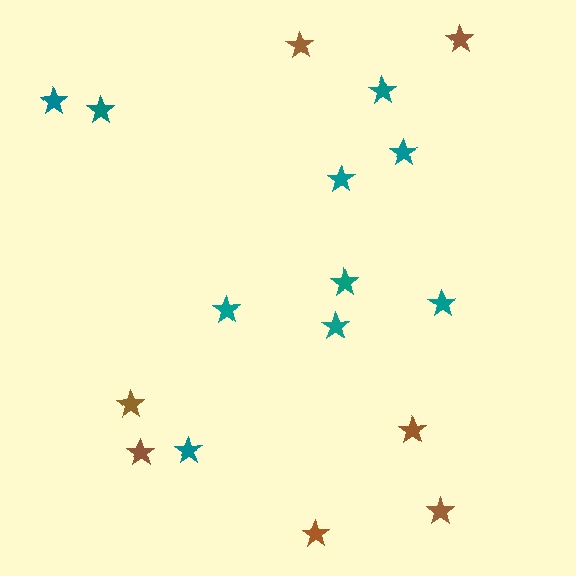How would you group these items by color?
There are 2 groups: one group of teal stars (10) and one group of brown stars (7).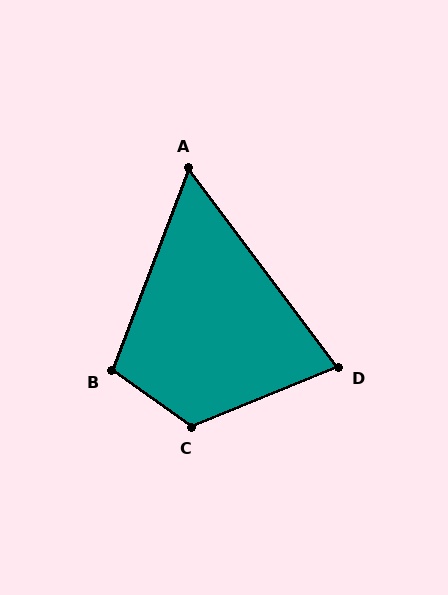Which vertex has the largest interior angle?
C, at approximately 122 degrees.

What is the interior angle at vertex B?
Approximately 105 degrees (obtuse).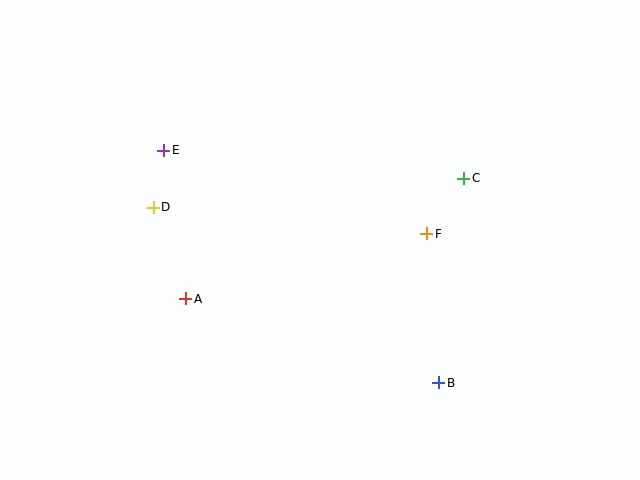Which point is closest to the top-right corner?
Point C is closest to the top-right corner.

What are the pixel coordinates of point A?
Point A is at (186, 299).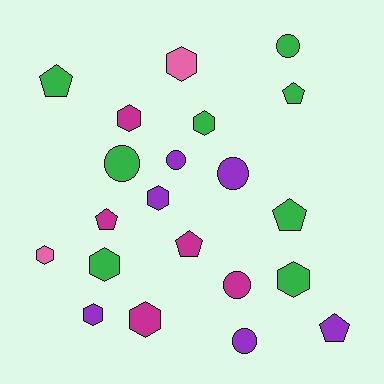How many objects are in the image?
There are 21 objects.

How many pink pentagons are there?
There are no pink pentagons.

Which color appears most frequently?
Green, with 8 objects.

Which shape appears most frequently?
Hexagon, with 9 objects.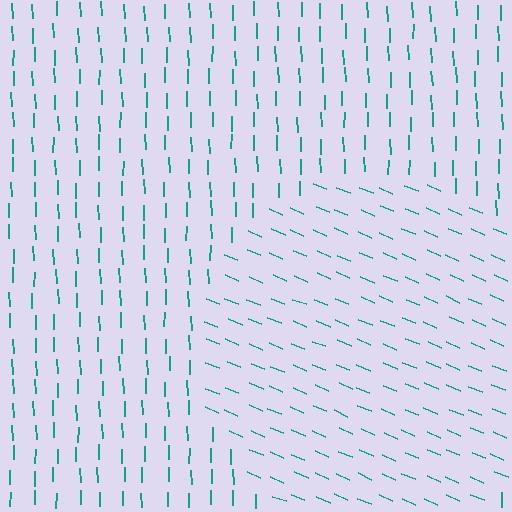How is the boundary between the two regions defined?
The boundary is defined purely by a change in line orientation (approximately 66 degrees difference). All lines are the same color and thickness.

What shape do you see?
I see a circle.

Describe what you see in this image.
The image is filled with small teal line segments. A circle region in the image has lines oriented differently from the surrounding lines, creating a visible texture boundary.